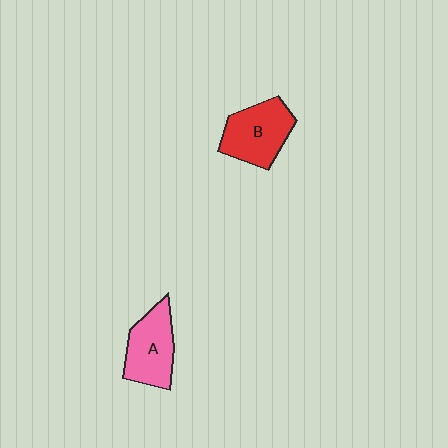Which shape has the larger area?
Shape B (red).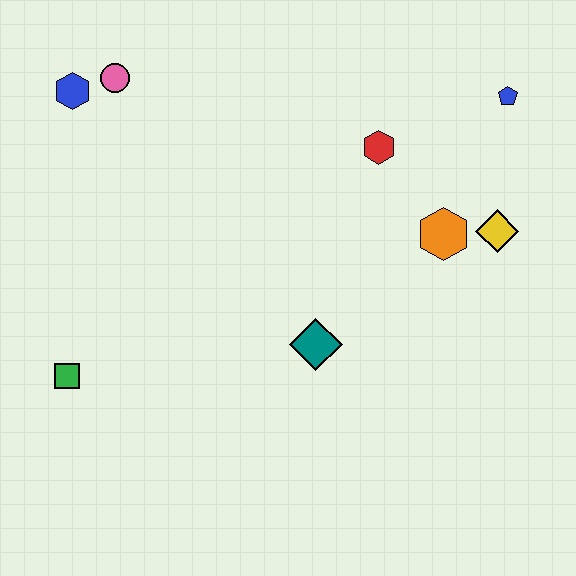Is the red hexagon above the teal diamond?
Yes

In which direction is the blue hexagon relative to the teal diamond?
The blue hexagon is above the teal diamond.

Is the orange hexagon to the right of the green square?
Yes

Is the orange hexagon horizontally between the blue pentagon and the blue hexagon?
Yes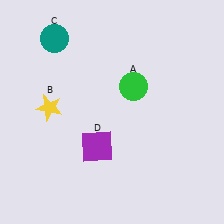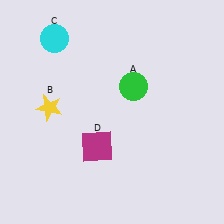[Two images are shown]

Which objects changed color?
C changed from teal to cyan. D changed from purple to magenta.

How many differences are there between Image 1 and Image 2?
There are 2 differences between the two images.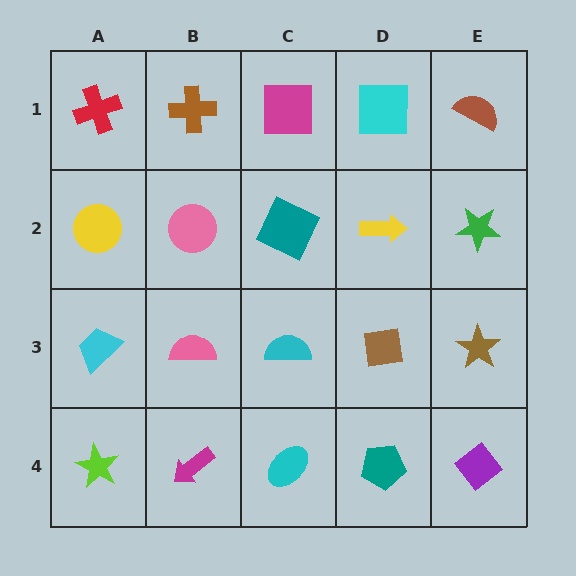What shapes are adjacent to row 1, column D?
A yellow arrow (row 2, column D), a magenta square (row 1, column C), a brown semicircle (row 1, column E).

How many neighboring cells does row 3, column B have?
4.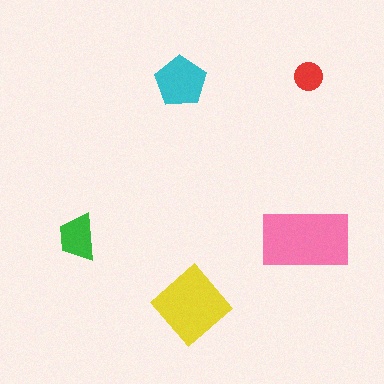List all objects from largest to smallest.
The pink rectangle, the yellow diamond, the cyan pentagon, the green trapezoid, the red circle.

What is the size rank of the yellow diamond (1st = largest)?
2nd.